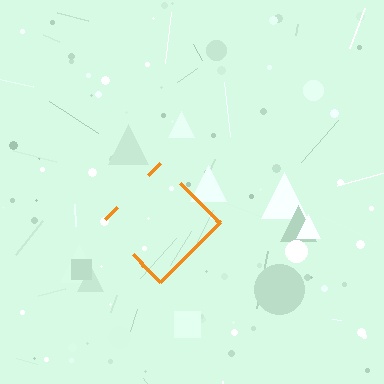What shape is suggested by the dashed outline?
The dashed outline suggests a diamond.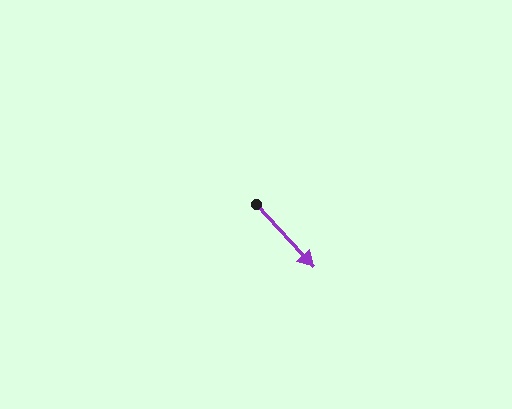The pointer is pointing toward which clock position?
Roughly 5 o'clock.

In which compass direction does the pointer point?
Southeast.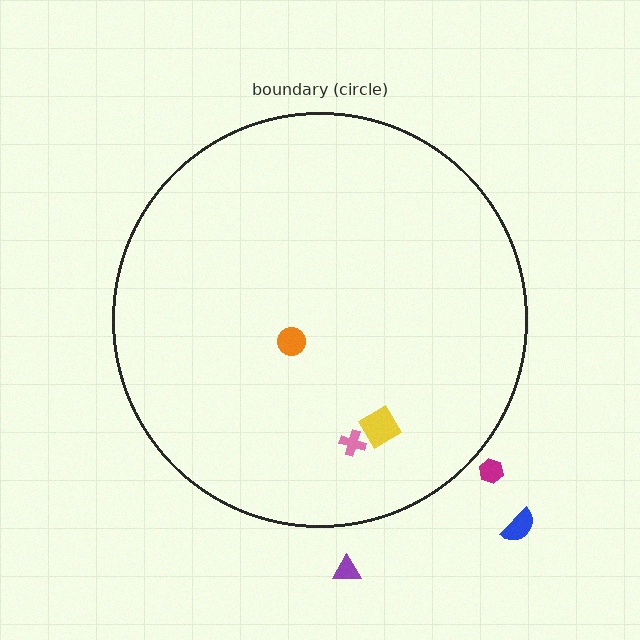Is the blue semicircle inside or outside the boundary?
Outside.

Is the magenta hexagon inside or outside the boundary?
Outside.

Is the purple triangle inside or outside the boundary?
Outside.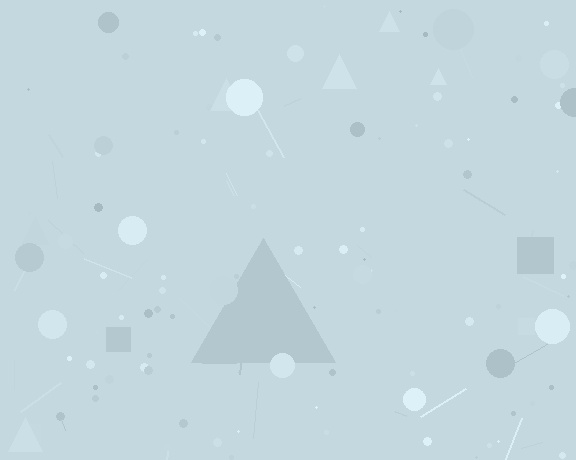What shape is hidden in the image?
A triangle is hidden in the image.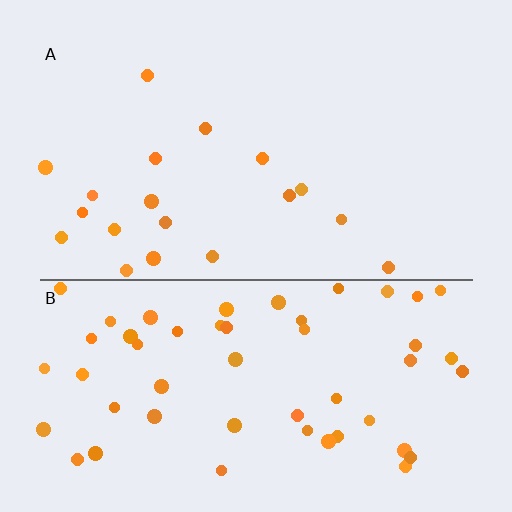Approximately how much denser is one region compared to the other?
Approximately 2.8× — region B over region A.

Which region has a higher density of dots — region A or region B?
B (the bottom).